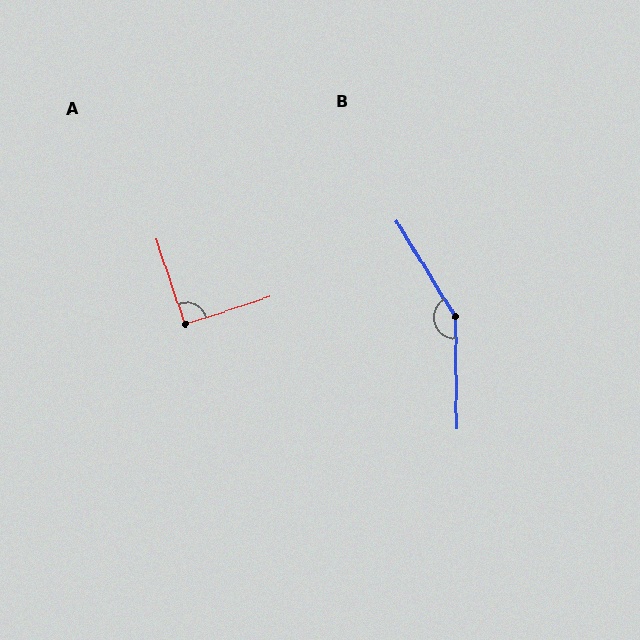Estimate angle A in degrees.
Approximately 91 degrees.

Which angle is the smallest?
A, at approximately 91 degrees.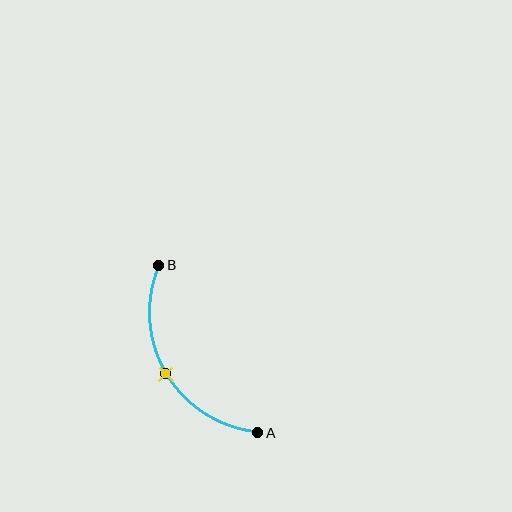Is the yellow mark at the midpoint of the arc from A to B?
Yes. The yellow mark lies on the arc at equal arc-length from both A and B — it is the arc midpoint.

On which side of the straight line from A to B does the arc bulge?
The arc bulges to the left of the straight line connecting A and B.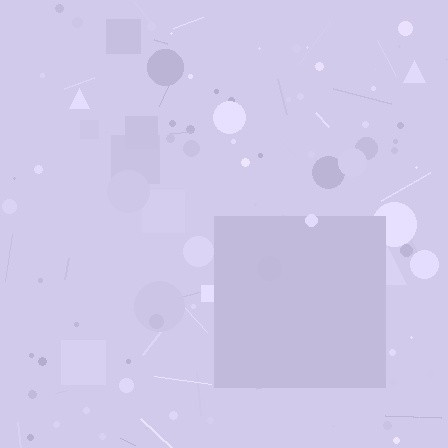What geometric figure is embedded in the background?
A square is embedded in the background.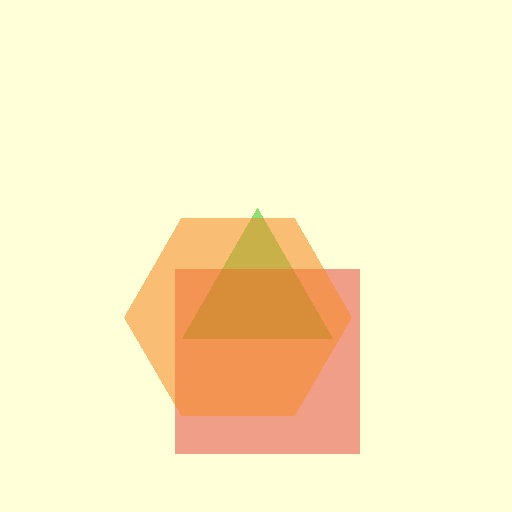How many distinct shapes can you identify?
There are 3 distinct shapes: a lime triangle, a red square, an orange hexagon.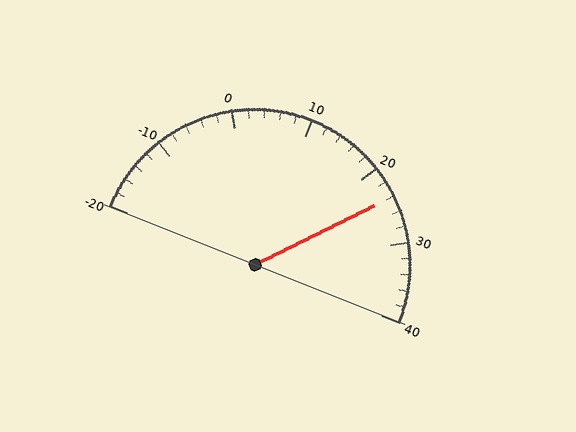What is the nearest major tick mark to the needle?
The nearest major tick mark is 20.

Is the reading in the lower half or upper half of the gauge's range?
The reading is in the upper half of the range (-20 to 40).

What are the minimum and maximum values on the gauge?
The gauge ranges from -20 to 40.